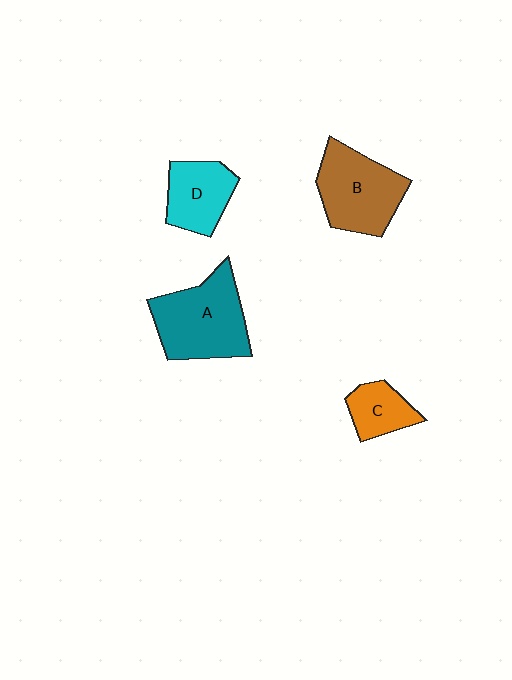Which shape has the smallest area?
Shape C (orange).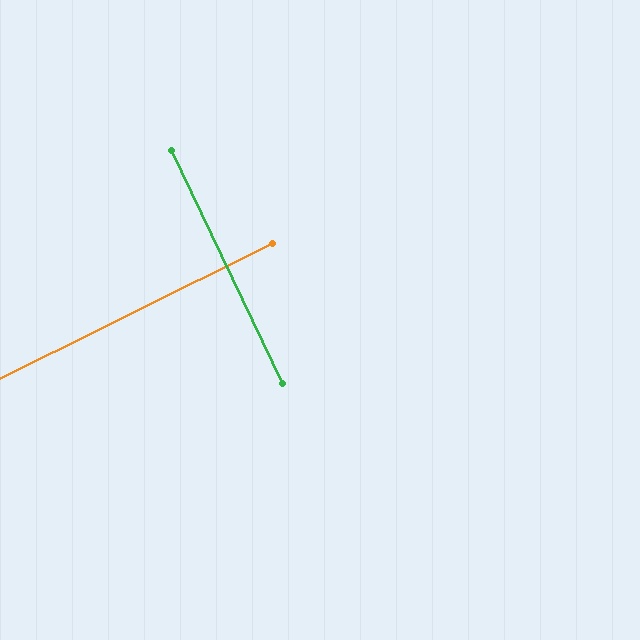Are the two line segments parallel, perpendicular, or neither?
Perpendicular — they meet at approximately 89°.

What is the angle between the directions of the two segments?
Approximately 89 degrees.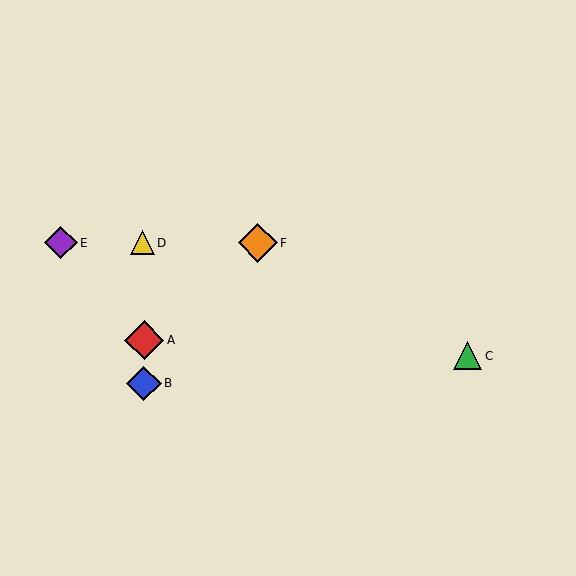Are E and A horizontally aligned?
No, E is at y≈243 and A is at y≈340.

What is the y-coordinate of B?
Object B is at y≈383.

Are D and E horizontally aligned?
Yes, both are at y≈243.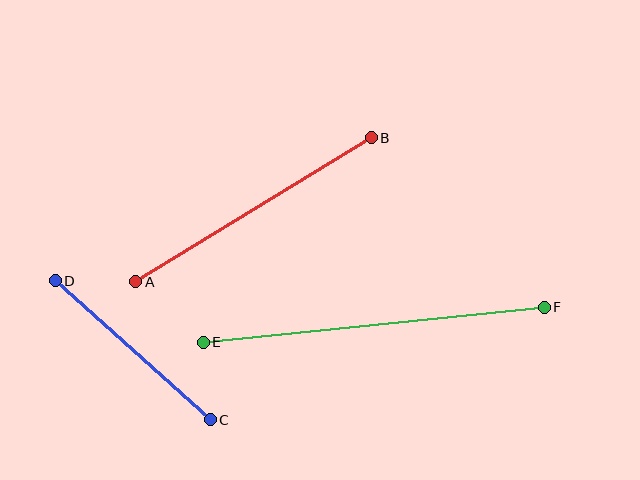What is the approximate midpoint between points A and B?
The midpoint is at approximately (254, 210) pixels.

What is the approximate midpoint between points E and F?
The midpoint is at approximately (374, 325) pixels.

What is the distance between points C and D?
The distance is approximately 208 pixels.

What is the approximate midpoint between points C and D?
The midpoint is at approximately (133, 350) pixels.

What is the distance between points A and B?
The distance is approximately 276 pixels.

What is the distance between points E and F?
The distance is approximately 343 pixels.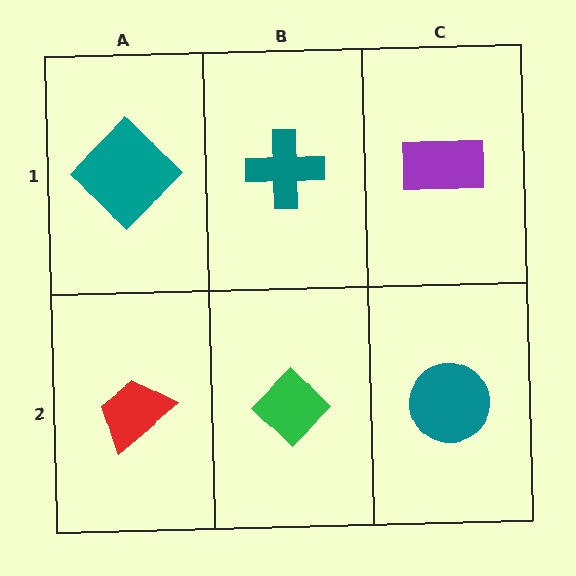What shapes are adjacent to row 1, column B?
A green diamond (row 2, column B), a teal diamond (row 1, column A), a purple rectangle (row 1, column C).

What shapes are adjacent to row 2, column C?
A purple rectangle (row 1, column C), a green diamond (row 2, column B).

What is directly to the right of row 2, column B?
A teal circle.